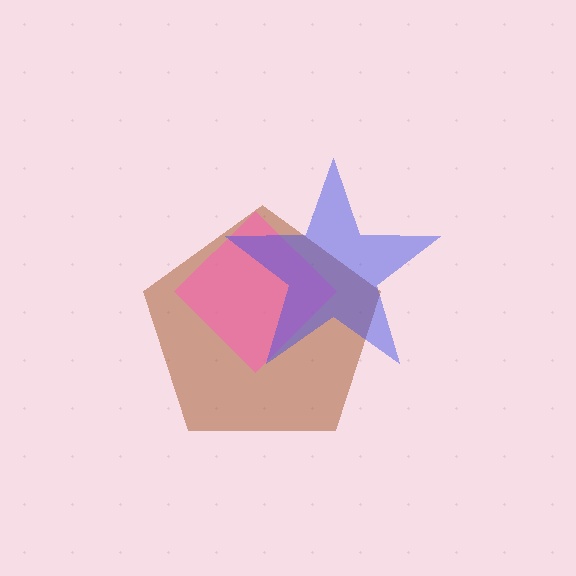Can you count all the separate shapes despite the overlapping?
Yes, there are 3 separate shapes.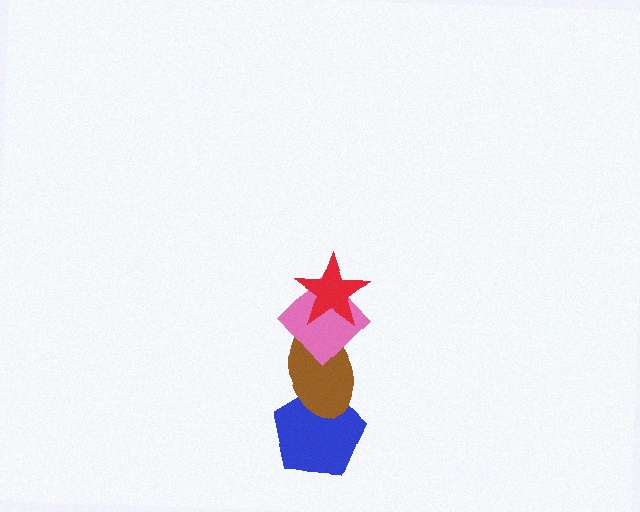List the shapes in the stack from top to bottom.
From top to bottom: the red star, the pink diamond, the brown ellipse, the blue pentagon.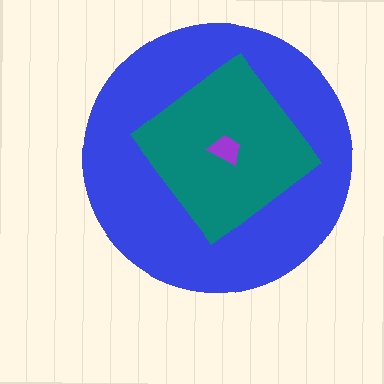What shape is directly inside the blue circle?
The teal diamond.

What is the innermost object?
The purple trapezoid.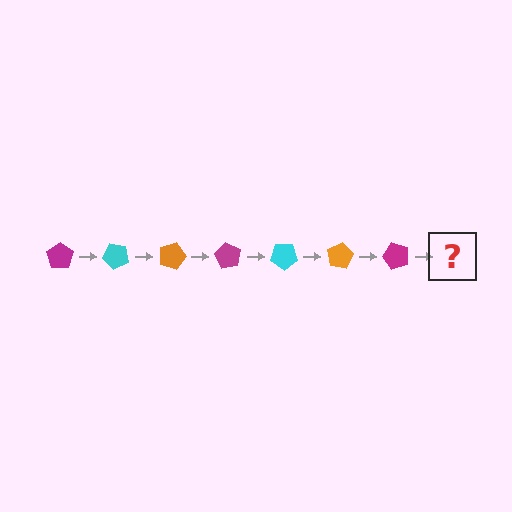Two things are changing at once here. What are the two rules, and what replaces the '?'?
The two rules are that it rotates 45 degrees each step and the color cycles through magenta, cyan, and orange. The '?' should be a cyan pentagon, rotated 315 degrees from the start.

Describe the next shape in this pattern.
It should be a cyan pentagon, rotated 315 degrees from the start.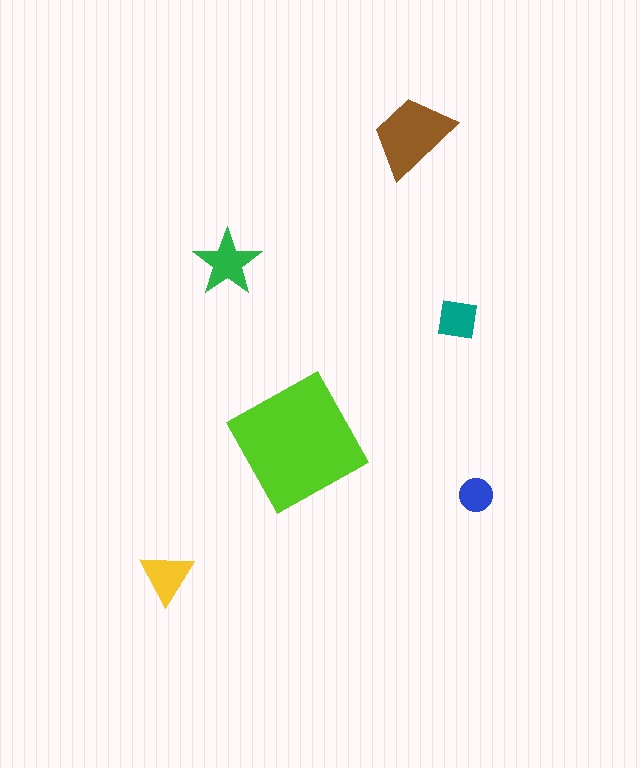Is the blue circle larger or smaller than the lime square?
Smaller.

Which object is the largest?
The lime square.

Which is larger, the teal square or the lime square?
The lime square.